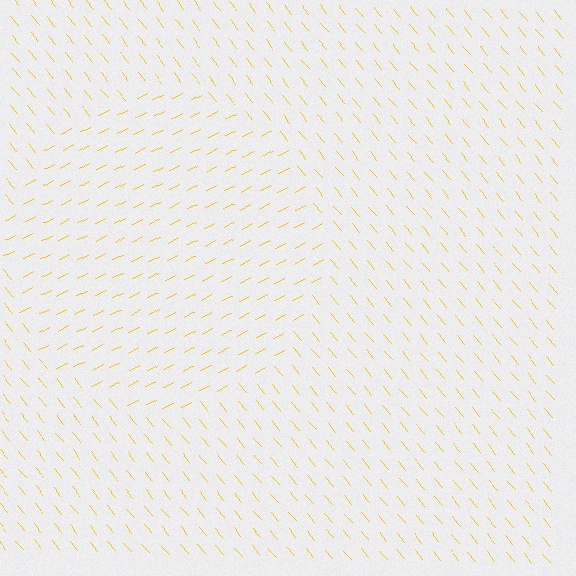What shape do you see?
I see a circle.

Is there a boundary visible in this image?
Yes, there is a texture boundary formed by a change in line orientation.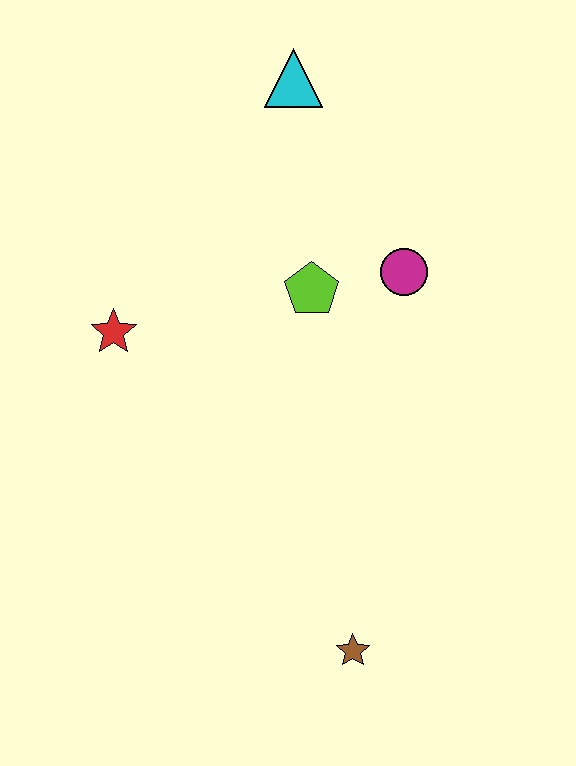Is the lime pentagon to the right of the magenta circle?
No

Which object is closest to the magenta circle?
The lime pentagon is closest to the magenta circle.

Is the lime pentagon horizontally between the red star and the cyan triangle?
No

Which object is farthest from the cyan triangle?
The brown star is farthest from the cyan triangle.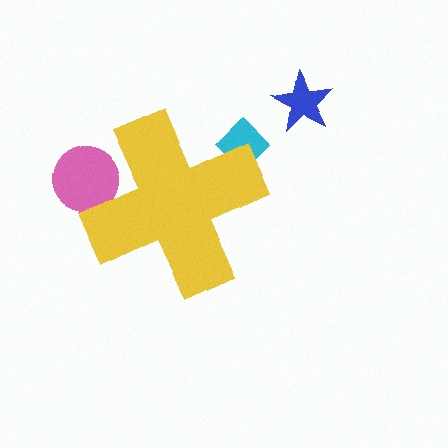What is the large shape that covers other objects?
A yellow cross.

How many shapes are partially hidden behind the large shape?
2 shapes are partially hidden.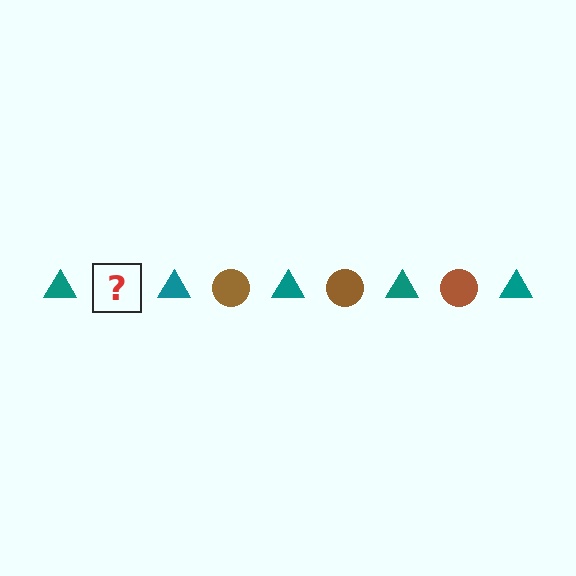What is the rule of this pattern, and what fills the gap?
The rule is that the pattern alternates between teal triangle and brown circle. The gap should be filled with a brown circle.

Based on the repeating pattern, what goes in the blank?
The blank should be a brown circle.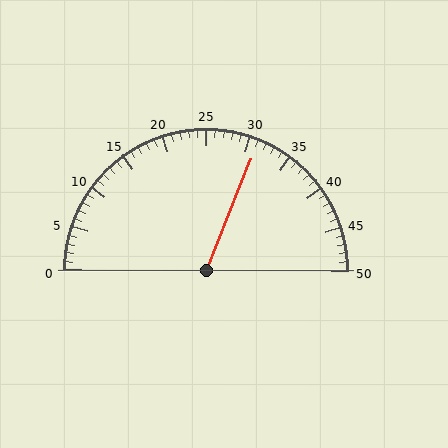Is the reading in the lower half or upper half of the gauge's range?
The reading is in the upper half of the range (0 to 50).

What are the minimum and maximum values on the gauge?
The gauge ranges from 0 to 50.